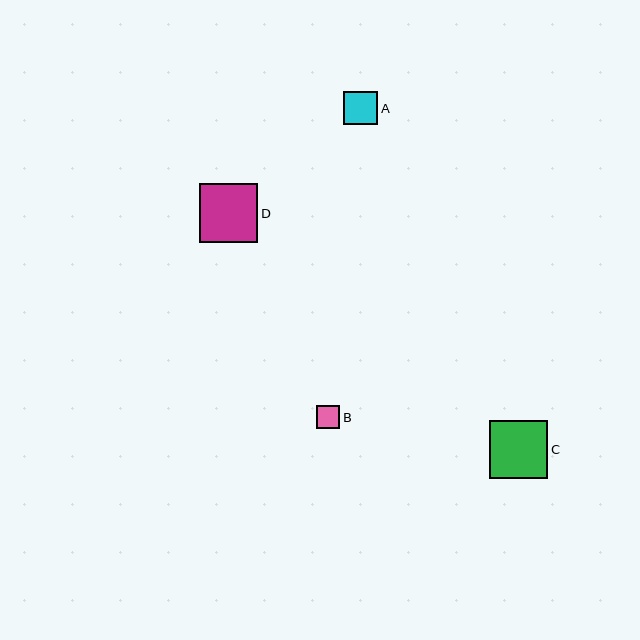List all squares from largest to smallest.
From largest to smallest: D, C, A, B.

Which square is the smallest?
Square B is the smallest with a size of approximately 23 pixels.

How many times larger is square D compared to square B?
Square D is approximately 2.6 times the size of square B.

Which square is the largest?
Square D is the largest with a size of approximately 59 pixels.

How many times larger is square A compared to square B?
Square A is approximately 1.5 times the size of square B.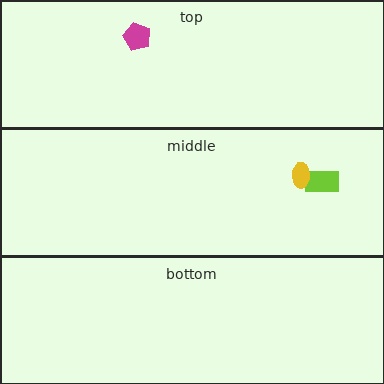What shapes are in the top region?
The magenta pentagon.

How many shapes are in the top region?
1.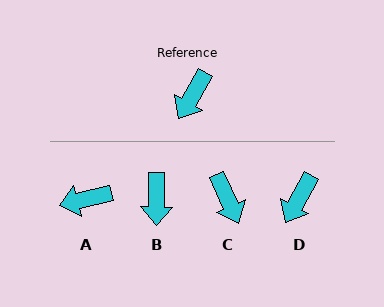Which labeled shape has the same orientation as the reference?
D.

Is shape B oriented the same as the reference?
No, it is off by about 29 degrees.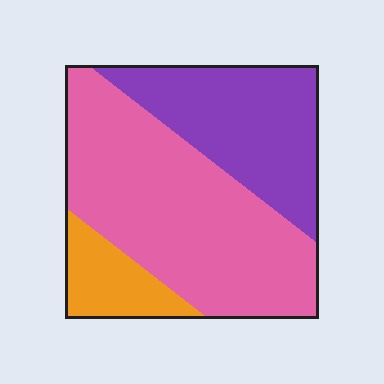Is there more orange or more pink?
Pink.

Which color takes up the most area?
Pink, at roughly 55%.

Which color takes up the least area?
Orange, at roughly 10%.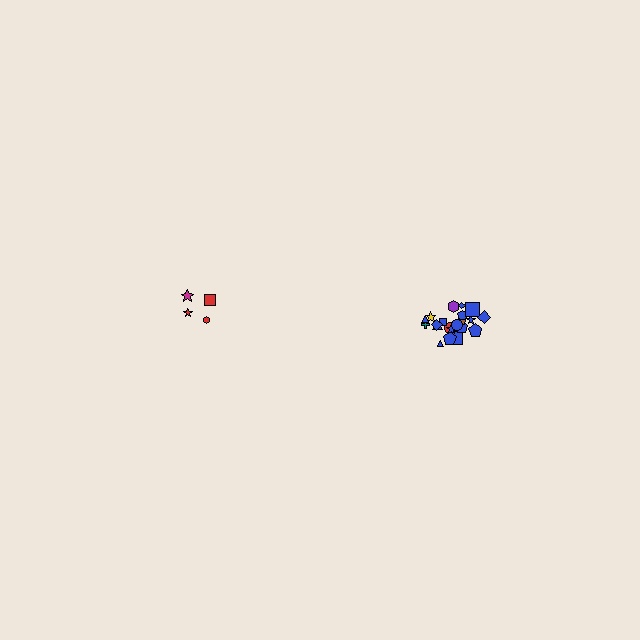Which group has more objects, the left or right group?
The right group.